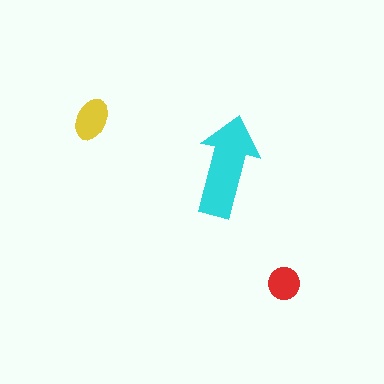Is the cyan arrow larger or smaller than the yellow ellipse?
Larger.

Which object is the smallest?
The red circle.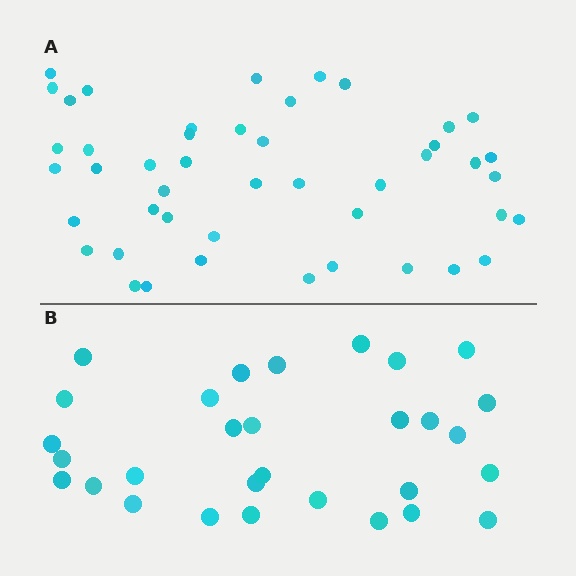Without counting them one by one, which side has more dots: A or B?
Region A (the top region) has more dots.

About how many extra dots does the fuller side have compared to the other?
Region A has approximately 15 more dots than region B.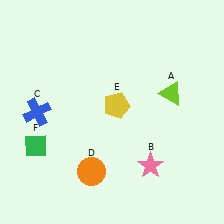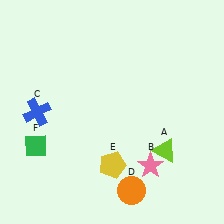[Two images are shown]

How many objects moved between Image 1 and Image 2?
3 objects moved between the two images.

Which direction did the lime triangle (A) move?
The lime triangle (A) moved down.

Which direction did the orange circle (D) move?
The orange circle (D) moved right.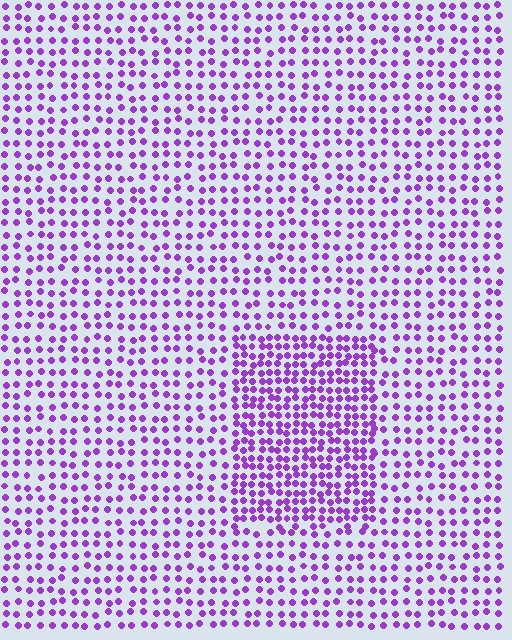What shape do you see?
I see a rectangle.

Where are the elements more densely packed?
The elements are more densely packed inside the rectangle boundary.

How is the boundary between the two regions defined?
The boundary is defined by a change in element density (approximately 1.8x ratio). All elements are the same color, size, and shape.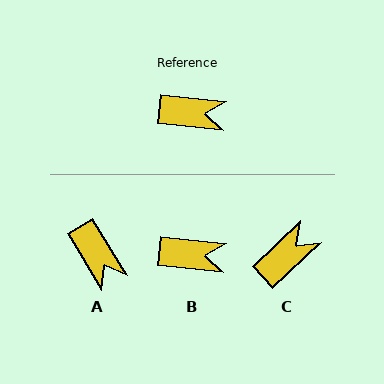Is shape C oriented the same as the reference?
No, it is off by about 50 degrees.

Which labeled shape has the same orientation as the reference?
B.